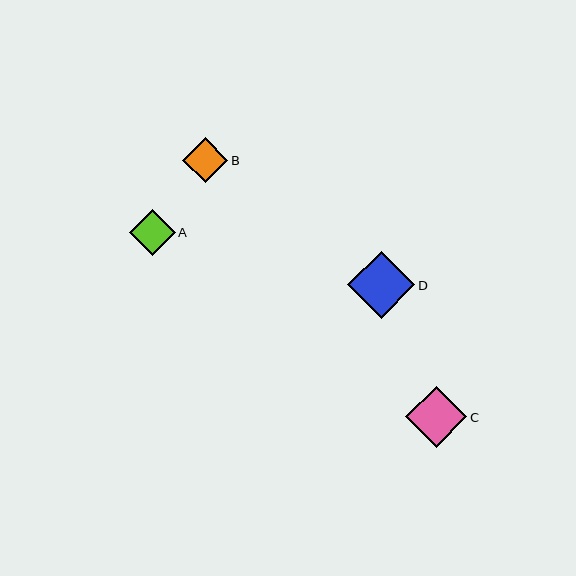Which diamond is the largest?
Diamond D is the largest with a size of approximately 67 pixels.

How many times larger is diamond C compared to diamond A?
Diamond C is approximately 1.3 times the size of diamond A.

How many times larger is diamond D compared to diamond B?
Diamond D is approximately 1.5 times the size of diamond B.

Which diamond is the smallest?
Diamond B is the smallest with a size of approximately 45 pixels.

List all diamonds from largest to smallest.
From largest to smallest: D, C, A, B.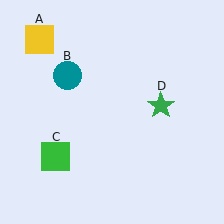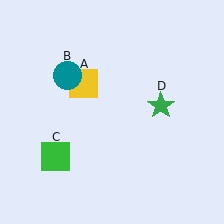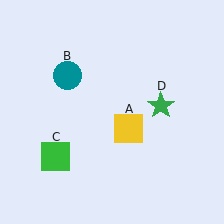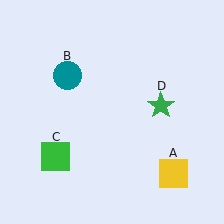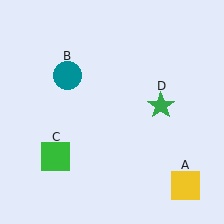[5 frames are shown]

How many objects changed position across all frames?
1 object changed position: yellow square (object A).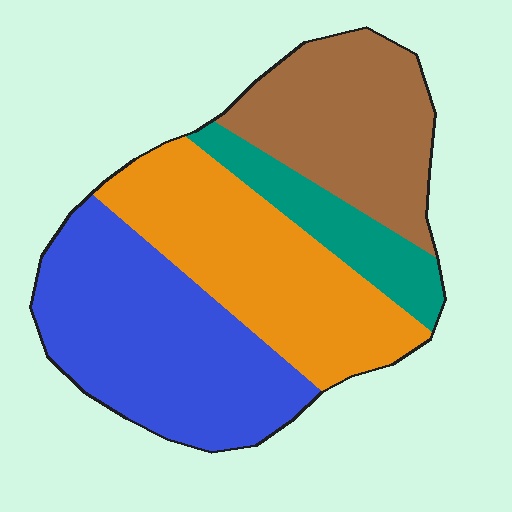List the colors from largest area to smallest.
From largest to smallest: blue, orange, brown, teal.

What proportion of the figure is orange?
Orange covers about 30% of the figure.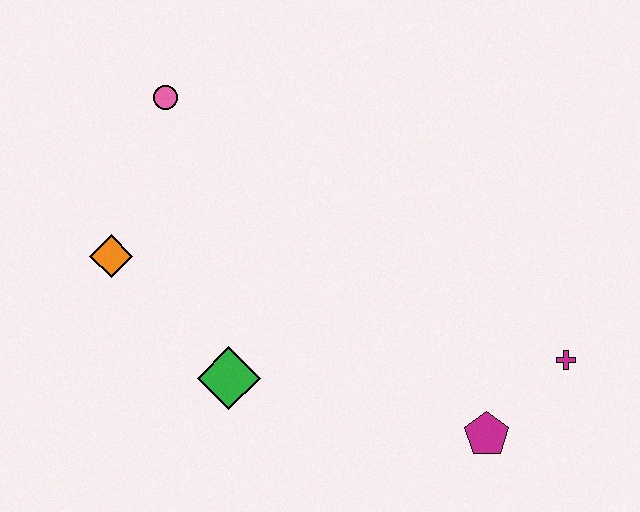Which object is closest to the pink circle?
The orange diamond is closest to the pink circle.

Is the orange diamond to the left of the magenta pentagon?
Yes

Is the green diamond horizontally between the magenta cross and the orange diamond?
Yes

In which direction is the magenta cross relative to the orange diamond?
The magenta cross is to the right of the orange diamond.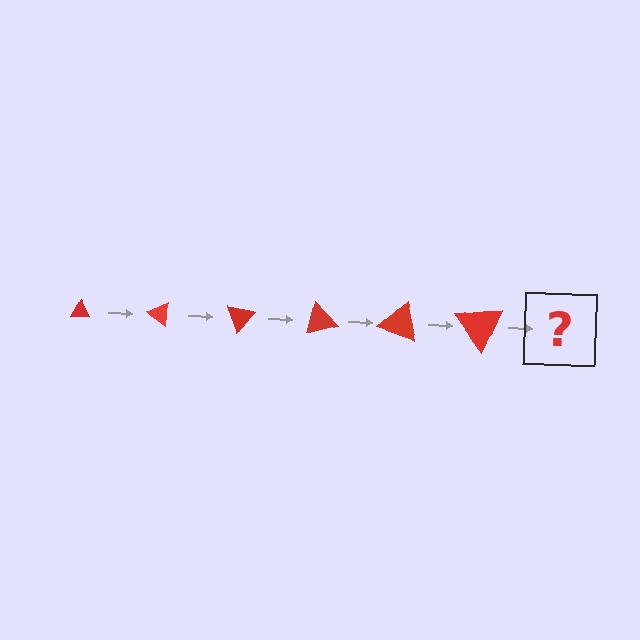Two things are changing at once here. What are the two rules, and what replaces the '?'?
The two rules are that the triangle grows larger each step and it rotates 35 degrees each step. The '?' should be a triangle, larger than the previous one and rotated 210 degrees from the start.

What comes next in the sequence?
The next element should be a triangle, larger than the previous one and rotated 210 degrees from the start.